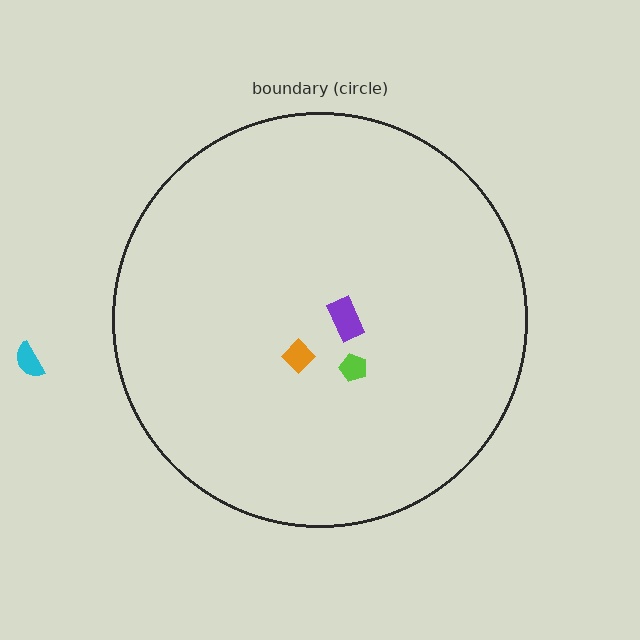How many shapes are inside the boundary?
3 inside, 1 outside.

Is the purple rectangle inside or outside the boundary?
Inside.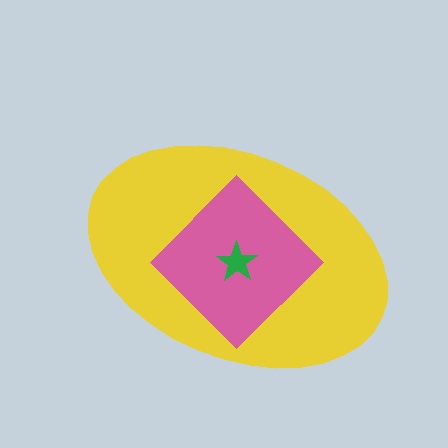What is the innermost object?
The green star.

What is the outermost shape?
The yellow ellipse.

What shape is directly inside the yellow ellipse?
The pink diamond.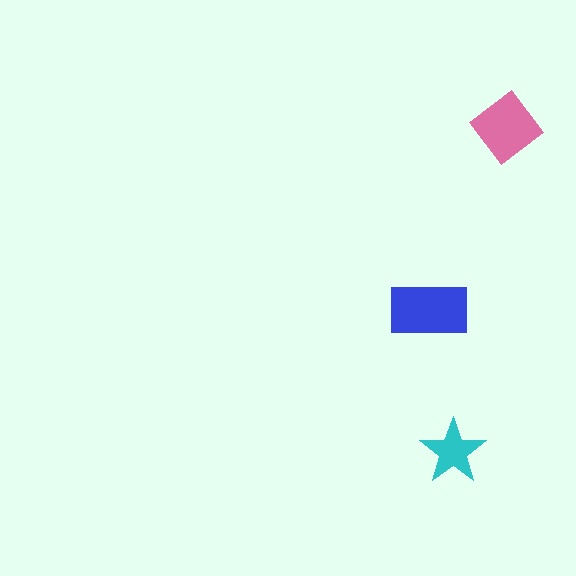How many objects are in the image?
There are 3 objects in the image.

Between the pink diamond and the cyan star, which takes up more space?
The pink diamond.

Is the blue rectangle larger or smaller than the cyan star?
Larger.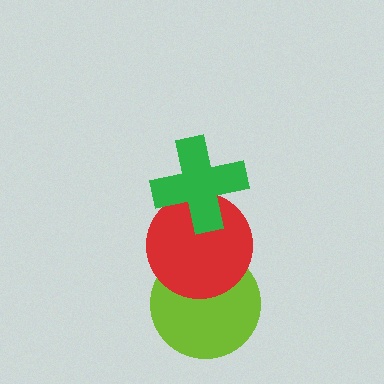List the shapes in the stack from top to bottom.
From top to bottom: the green cross, the red circle, the lime circle.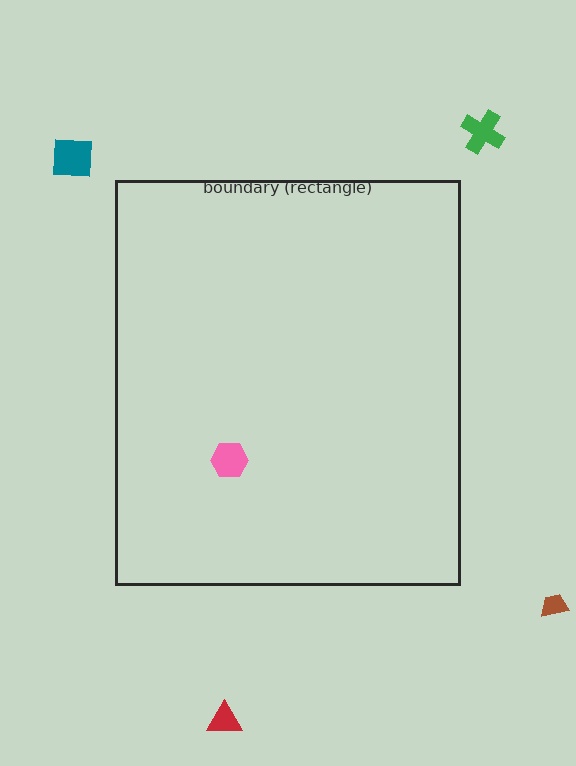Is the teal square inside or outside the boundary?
Outside.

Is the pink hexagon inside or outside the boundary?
Inside.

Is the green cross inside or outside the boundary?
Outside.